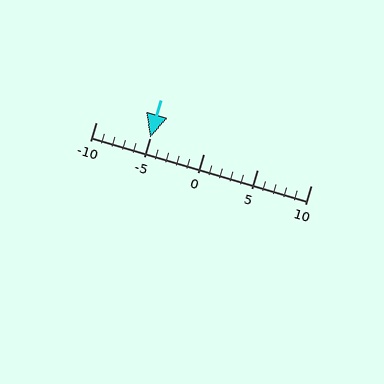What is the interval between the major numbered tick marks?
The major tick marks are spaced 5 units apart.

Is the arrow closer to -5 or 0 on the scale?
The arrow is closer to -5.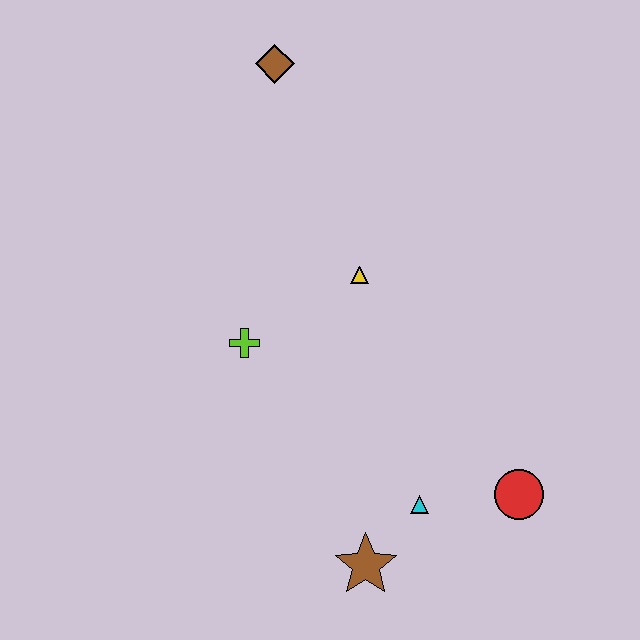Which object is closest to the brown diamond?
The yellow triangle is closest to the brown diamond.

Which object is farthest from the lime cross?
The red circle is farthest from the lime cross.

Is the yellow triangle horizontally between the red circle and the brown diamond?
Yes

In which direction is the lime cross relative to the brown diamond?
The lime cross is below the brown diamond.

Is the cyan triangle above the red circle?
No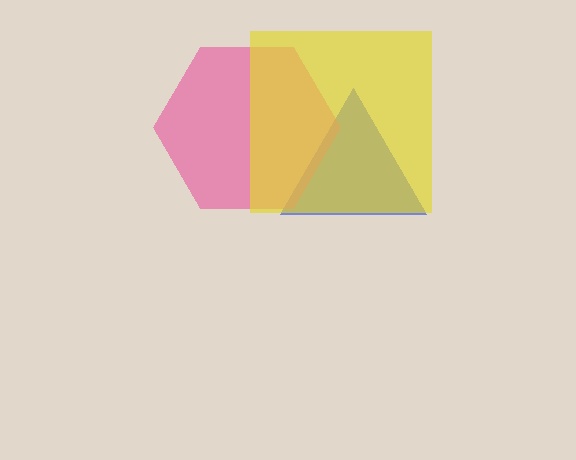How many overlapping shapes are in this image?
There are 3 overlapping shapes in the image.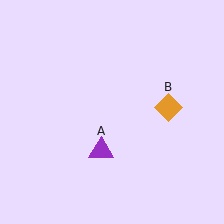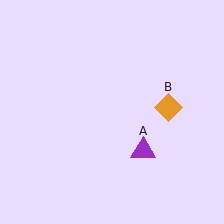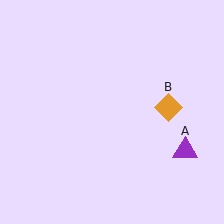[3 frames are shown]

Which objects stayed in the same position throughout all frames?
Orange diamond (object B) remained stationary.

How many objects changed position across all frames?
1 object changed position: purple triangle (object A).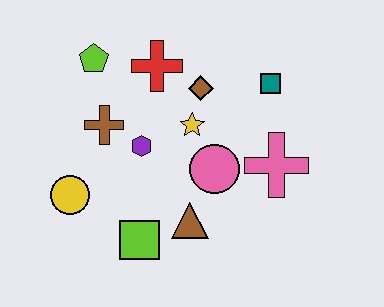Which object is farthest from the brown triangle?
The lime pentagon is farthest from the brown triangle.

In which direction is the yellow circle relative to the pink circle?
The yellow circle is to the left of the pink circle.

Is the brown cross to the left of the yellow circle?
No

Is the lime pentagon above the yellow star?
Yes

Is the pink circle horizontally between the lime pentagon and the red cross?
No